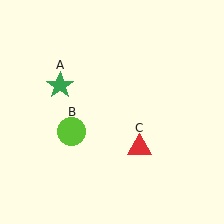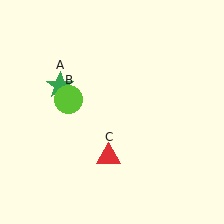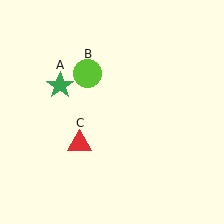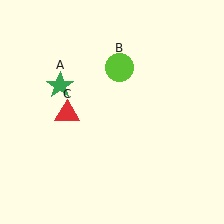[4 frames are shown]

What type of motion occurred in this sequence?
The lime circle (object B), red triangle (object C) rotated clockwise around the center of the scene.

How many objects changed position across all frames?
2 objects changed position: lime circle (object B), red triangle (object C).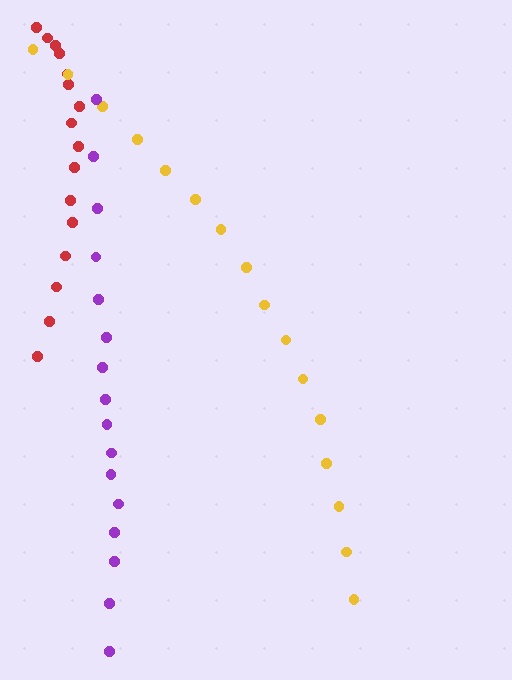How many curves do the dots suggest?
There are 3 distinct paths.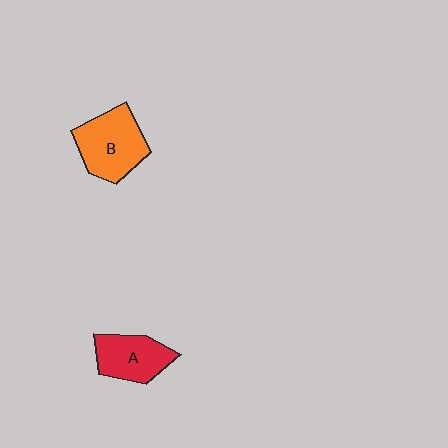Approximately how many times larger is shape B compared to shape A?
Approximately 1.3 times.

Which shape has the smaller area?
Shape A (red).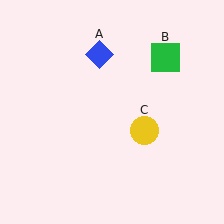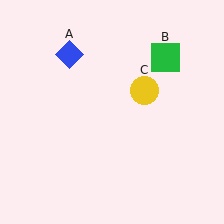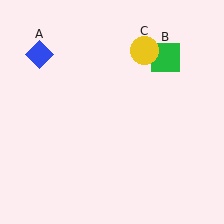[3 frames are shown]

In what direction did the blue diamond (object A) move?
The blue diamond (object A) moved left.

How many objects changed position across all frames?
2 objects changed position: blue diamond (object A), yellow circle (object C).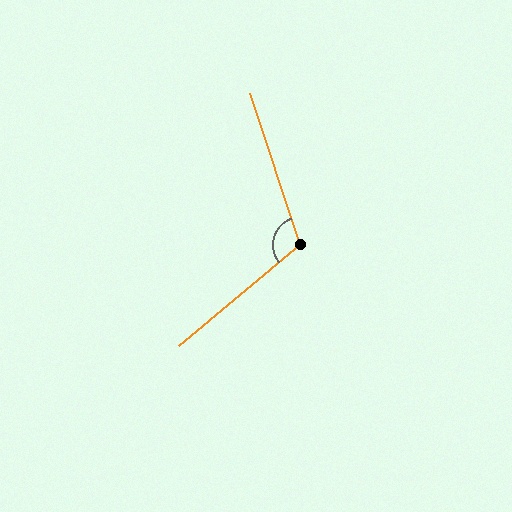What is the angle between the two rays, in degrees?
Approximately 111 degrees.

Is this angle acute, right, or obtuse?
It is obtuse.